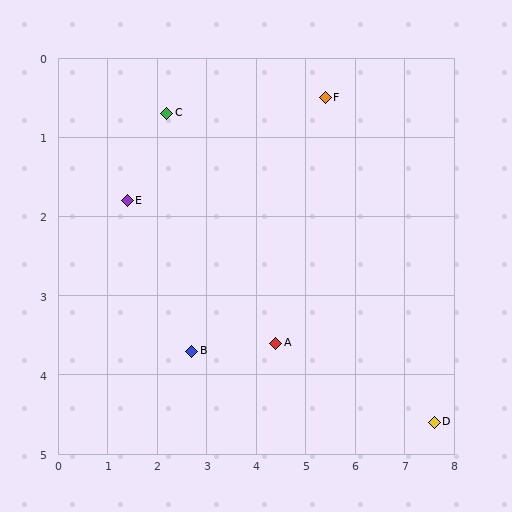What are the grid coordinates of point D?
Point D is at approximately (7.6, 4.6).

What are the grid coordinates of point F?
Point F is at approximately (5.4, 0.5).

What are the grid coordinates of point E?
Point E is at approximately (1.4, 1.8).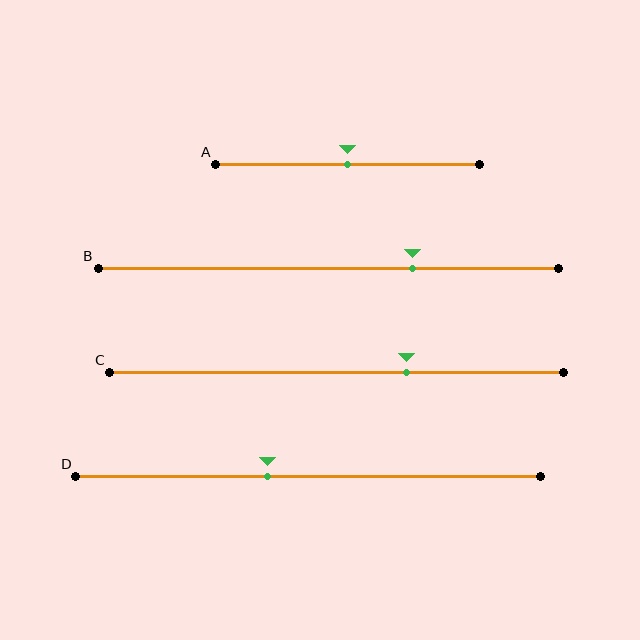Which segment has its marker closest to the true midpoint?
Segment A has its marker closest to the true midpoint.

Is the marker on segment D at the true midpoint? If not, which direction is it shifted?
No, the marker on segment D is shifted to the left by about 9% of the segment length.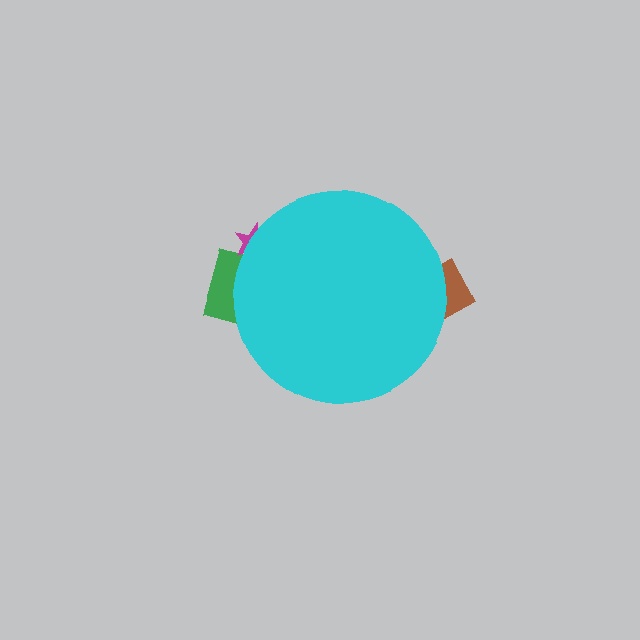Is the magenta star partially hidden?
Yes, the magenta star is partially hidden behind the cyan circle.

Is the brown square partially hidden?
Yes, the brown square is partially hidden behind the cyan circle.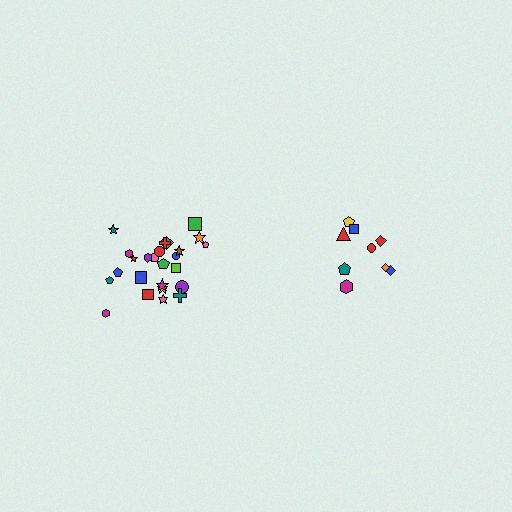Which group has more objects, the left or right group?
The left group.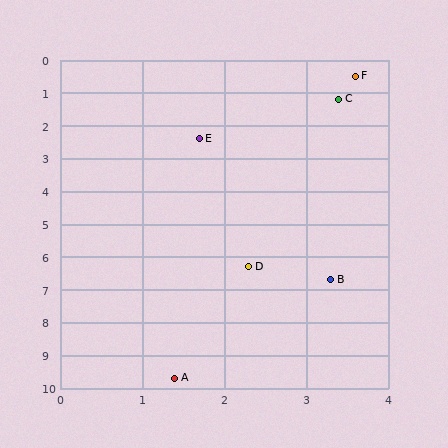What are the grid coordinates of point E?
Point E is at approximately (1.7, 2.4).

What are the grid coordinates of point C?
Point C is at approximately (3.4, 1.2).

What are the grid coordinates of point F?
Point F is at approximately (3.6, 0.5).